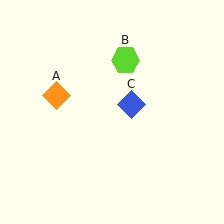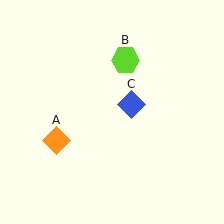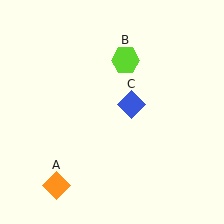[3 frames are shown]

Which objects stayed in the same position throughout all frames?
Lime hexagon (object B) and blue diamond (object C) remained stationary.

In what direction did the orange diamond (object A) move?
The orange diamond (object A) moved down.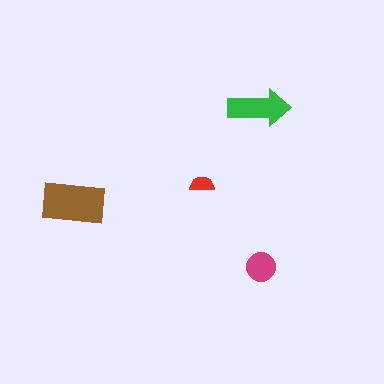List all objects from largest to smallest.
The brown rectangle, the green arrow, the magenta circle, the red semicircle.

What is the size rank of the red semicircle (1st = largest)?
4th.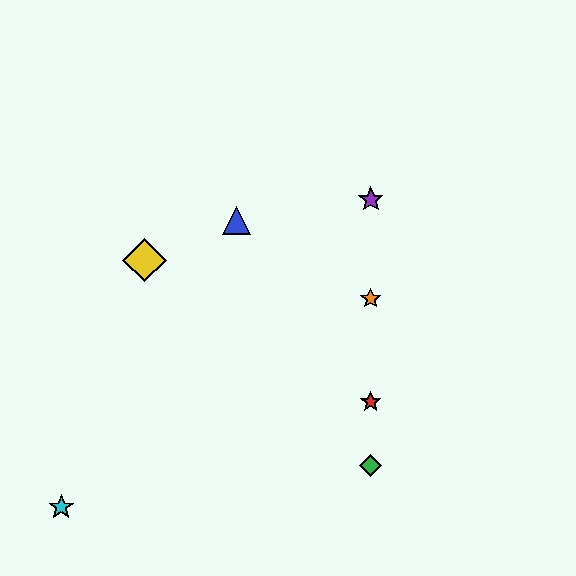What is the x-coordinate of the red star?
The red star is at x≈371.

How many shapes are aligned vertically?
4 shapes (the red star, the green diamond, the purple star, the orange star) are aligned vertically.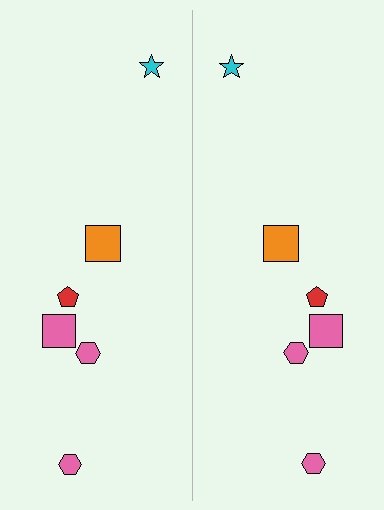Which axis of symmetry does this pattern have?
The pattern has a vertical axis of symmetry running through the center of the image.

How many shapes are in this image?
There are 12 shapes in this image.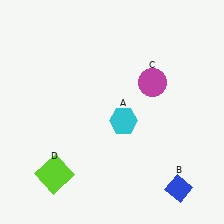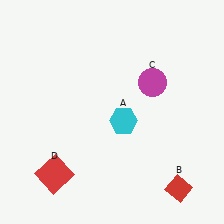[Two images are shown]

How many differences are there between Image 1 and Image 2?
There are 2 differences between the two images.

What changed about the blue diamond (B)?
In Image 1, B is blue. In Image 2, it changed to red.